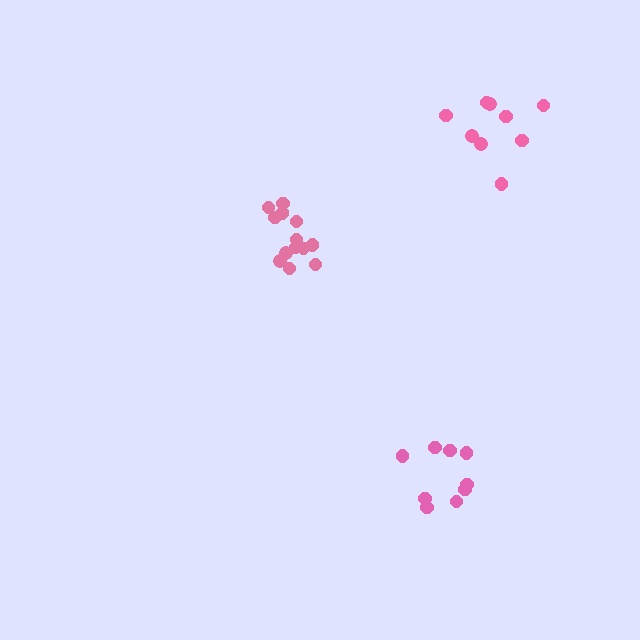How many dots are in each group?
Group 1: 9 dots, Group 2: 9 dots, Group 3: 13 dots (31 total).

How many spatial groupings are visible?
There are 3 spatial groupings.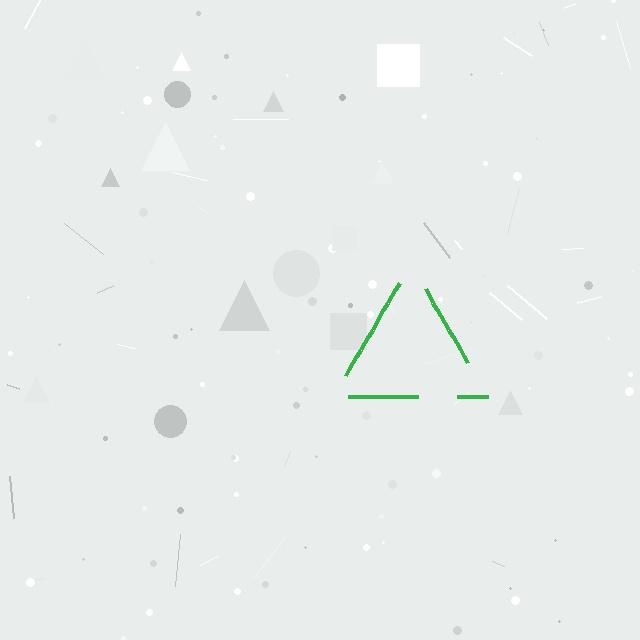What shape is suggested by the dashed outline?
The dashed outline suggests a triangle.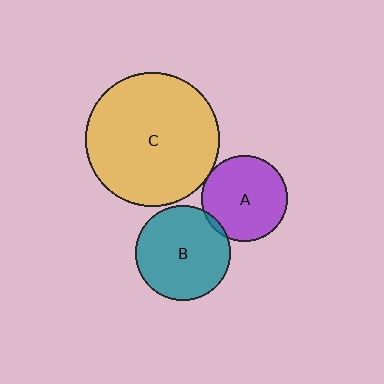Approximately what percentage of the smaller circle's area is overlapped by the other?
Approximately 5%.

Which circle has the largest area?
Circle C (yellow).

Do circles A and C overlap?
Yes.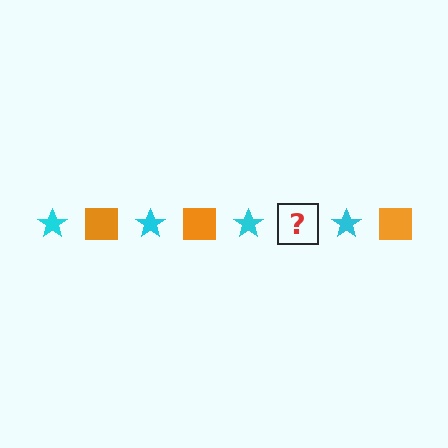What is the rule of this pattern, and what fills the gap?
The rule is that the pattern alternates between cyan star and orange square. The gap should be filled with an orange square.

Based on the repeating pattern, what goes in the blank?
The blank should be an orange square.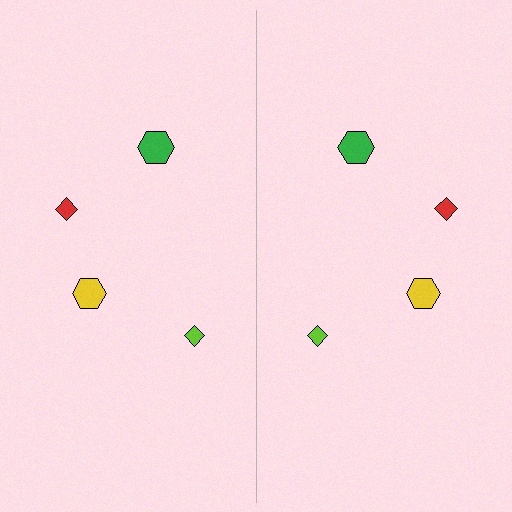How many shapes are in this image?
There are 8 shapes in this image.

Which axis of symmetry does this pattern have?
The pattern has a vertical axis of symmetry running through the center of the image.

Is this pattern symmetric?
Yes, this pattern has bilateral (reflection) symmetry.